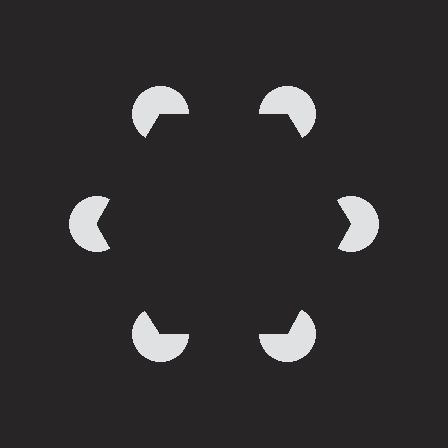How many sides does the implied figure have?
6 sides.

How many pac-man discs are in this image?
There are 6 — one at each vertex of the illusory hexagon.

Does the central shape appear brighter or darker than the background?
It typically appears slightly darker than the background, even though no actual brightness change is drawn.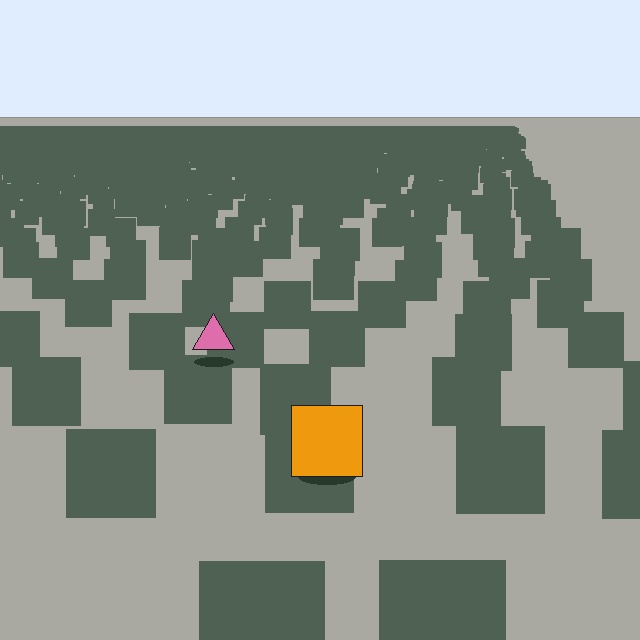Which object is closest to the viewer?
The orange square is closest. The texture marks near it are larger and more spread out.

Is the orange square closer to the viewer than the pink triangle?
Yes. The orange square is closer — you can tell from the texture gradient: the ground texture is coarser near it.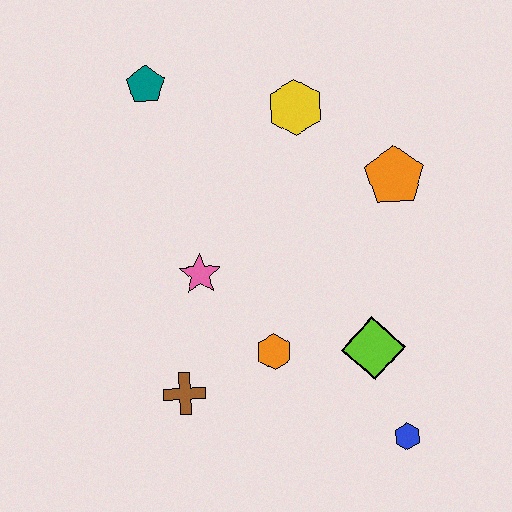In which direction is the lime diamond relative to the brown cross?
The lime diamond is to the right of the brown cross.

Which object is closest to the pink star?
The orange hexagon is closest to the pink star.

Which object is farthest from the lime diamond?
The teal pentagon is farthest from the lime diamond.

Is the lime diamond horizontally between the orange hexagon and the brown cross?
No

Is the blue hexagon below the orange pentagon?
Yes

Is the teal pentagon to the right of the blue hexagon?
No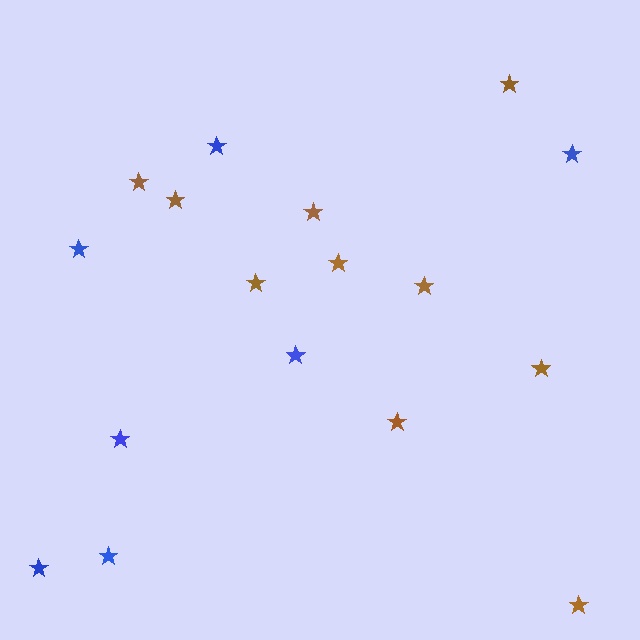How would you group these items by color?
There are 2 groups: one group of brown stars (10) and one group of blue stars (7).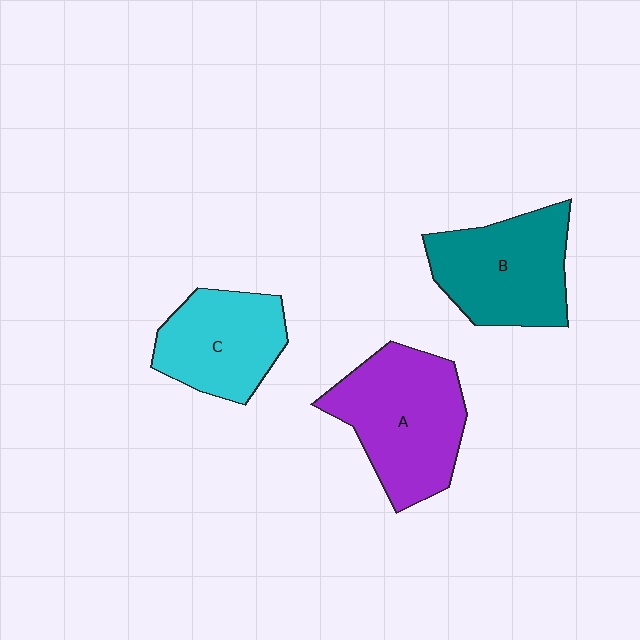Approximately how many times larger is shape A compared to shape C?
Approximately 1.3 times.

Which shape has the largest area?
Shape A (purple).